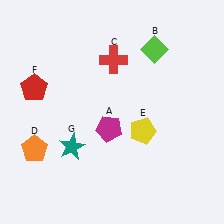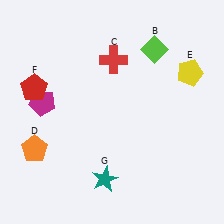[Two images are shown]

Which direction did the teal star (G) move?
The teal star (G) moved right.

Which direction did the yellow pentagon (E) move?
The yellow pentagon (E) moved up.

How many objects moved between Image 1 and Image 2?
3 objects moved between the two images.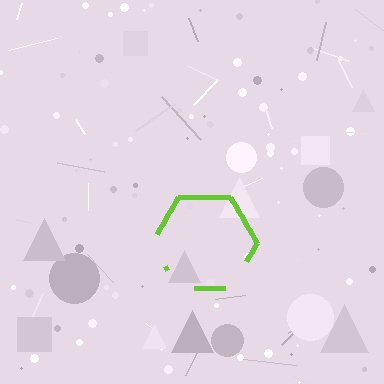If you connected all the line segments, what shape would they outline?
They would outline a hexagon.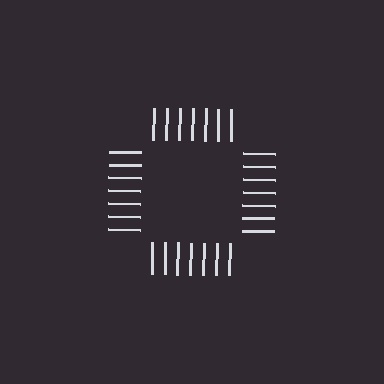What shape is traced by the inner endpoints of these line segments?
An illusory square — the line segments terminate on its edges but no continuous stroke is drawn.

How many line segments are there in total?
28 — 7 along each of the 4 edges.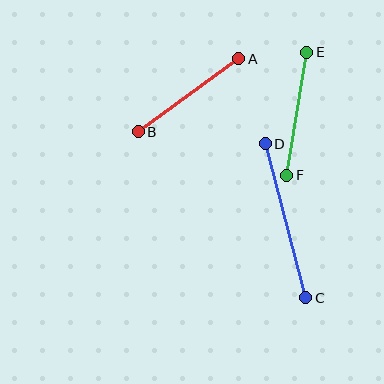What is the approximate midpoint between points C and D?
The midpoint is at approximately (285, 221) pixels.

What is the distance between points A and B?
The distance is approximately 124 pixels.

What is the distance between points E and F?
The distance is approximately 124 pixels.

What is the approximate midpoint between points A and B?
The midpoint is at approximately (189, 95) pixels.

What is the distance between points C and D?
The distance is approximately 159 pixels.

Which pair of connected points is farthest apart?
Points C and D are farthest apart.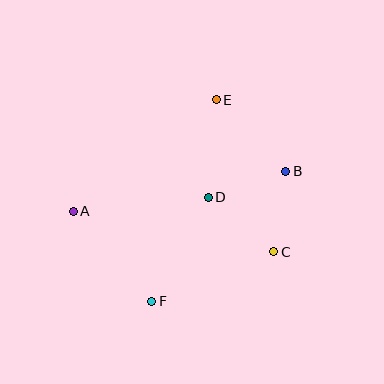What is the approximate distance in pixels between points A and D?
The distance between A and D is approximately 136 pixels.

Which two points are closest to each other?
Points B and C are closest to each other.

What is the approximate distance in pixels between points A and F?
The distance between A and F is approximately 119 pixels.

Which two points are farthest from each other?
Points A and B are farthest from each other.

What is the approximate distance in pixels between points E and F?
The distance between E and F is approximately 211 pixels.